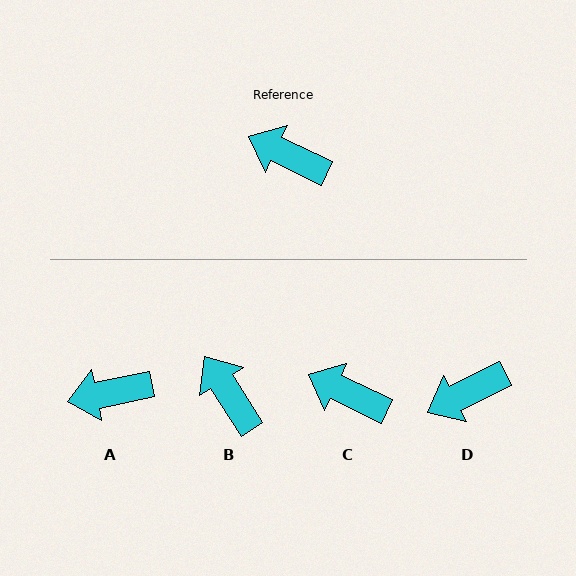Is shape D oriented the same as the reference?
No, it is off by about 52 degrees.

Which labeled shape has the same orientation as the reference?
C.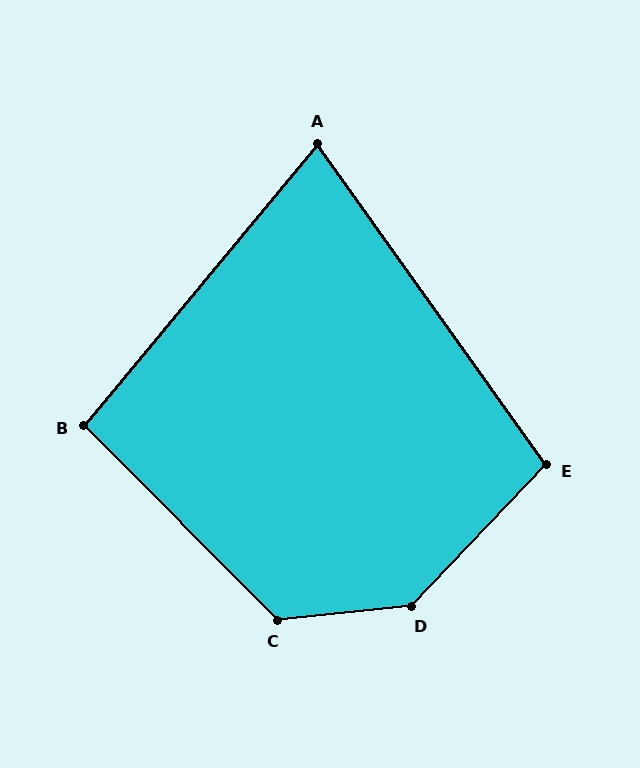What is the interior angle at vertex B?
Approximately 95 degrees (obtuse).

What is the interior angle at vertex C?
Approximately 129 degrees (obtuse).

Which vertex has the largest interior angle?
D, at approximately 140 degrees.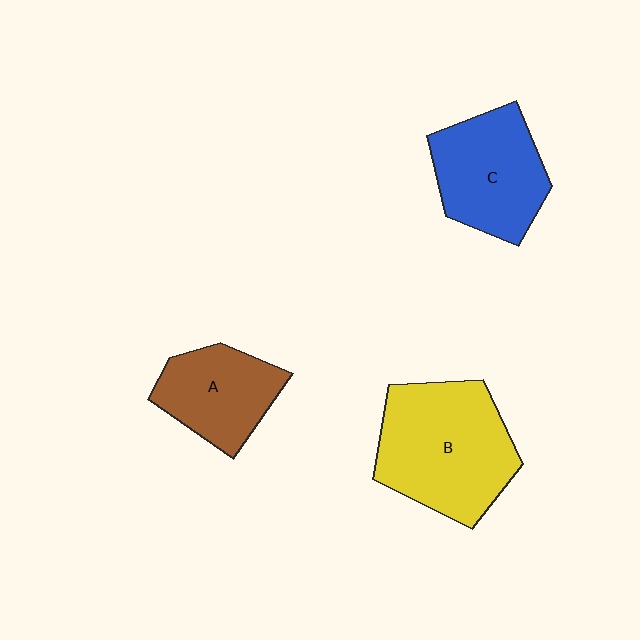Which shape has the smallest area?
Shape A (brown).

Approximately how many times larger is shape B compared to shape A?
Approximately 1.6 times.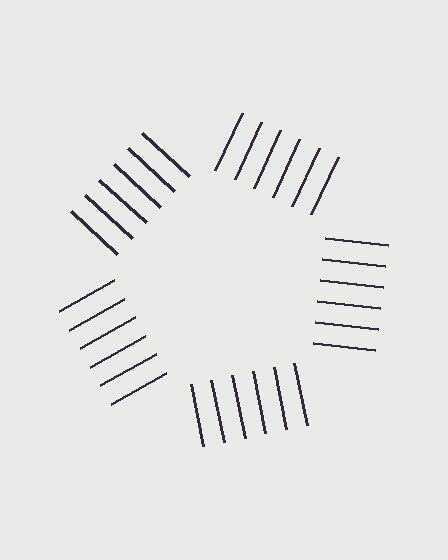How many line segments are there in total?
30 — 6 along each of the 5 edges.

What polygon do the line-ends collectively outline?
An illusory pentagon — the line segments terminate on its edges but no continuous stroke is drawn.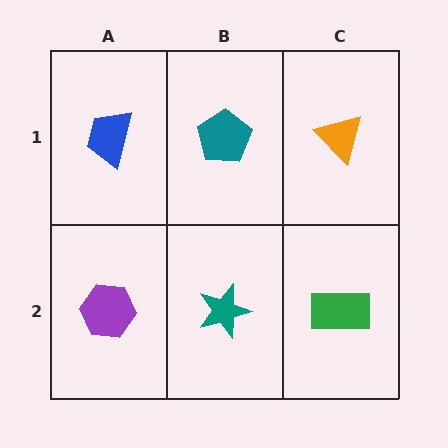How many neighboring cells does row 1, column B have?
3.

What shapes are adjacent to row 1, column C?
A green rectangle (row 2, column C), a teal pentagon (row 1, column B).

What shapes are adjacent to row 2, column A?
A blue trapezoid (row 1, column A), a teal star (row 2, column B).